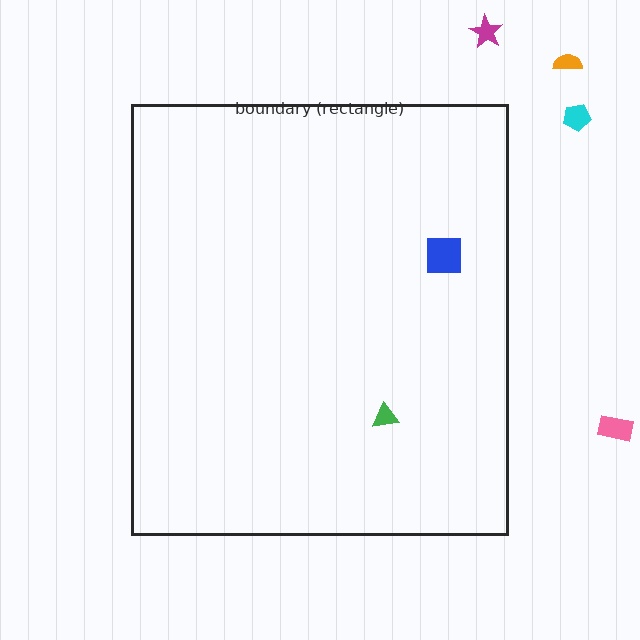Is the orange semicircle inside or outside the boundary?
Outside.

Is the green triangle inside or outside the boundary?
Inside.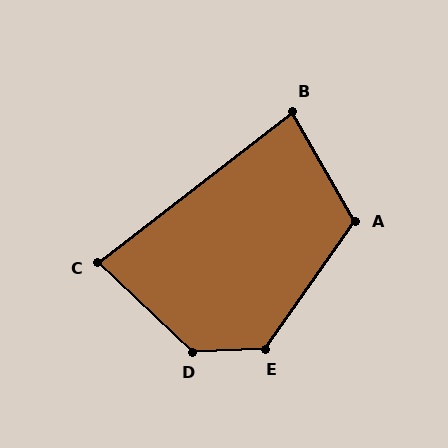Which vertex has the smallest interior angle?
C, at approximately 81 degrees.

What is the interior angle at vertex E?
Approximately 128 degrees (obtuse).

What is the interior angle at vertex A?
Approximately 115 degrees (obtuse).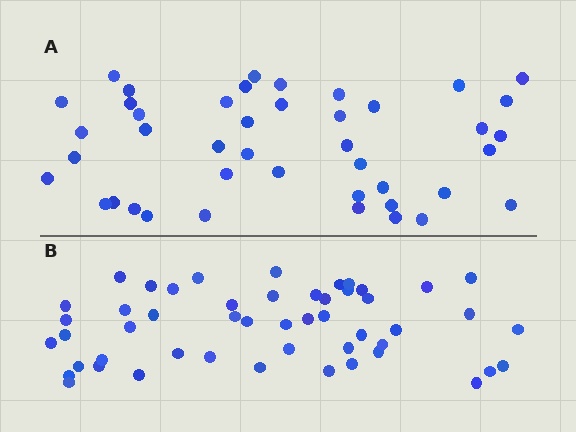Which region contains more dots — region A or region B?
Region B (the bottom region) has more dots.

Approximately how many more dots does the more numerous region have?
Region B has roughly 8 or so more dots than region A.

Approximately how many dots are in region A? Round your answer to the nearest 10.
About 40 dots. (The exact count is 43, which rounds to 40.)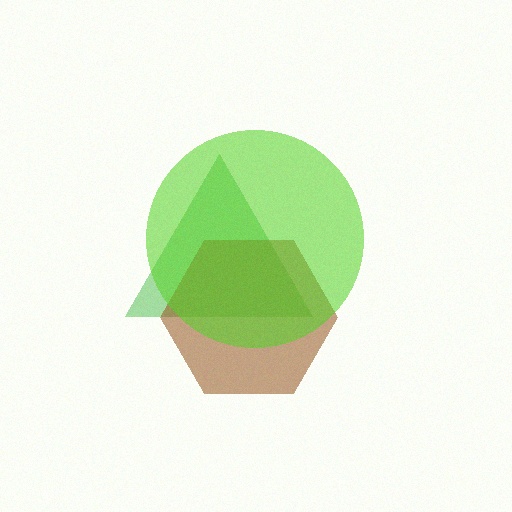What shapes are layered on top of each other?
The layered shapes are: a green triangle, a brown hexagon, a lime circle.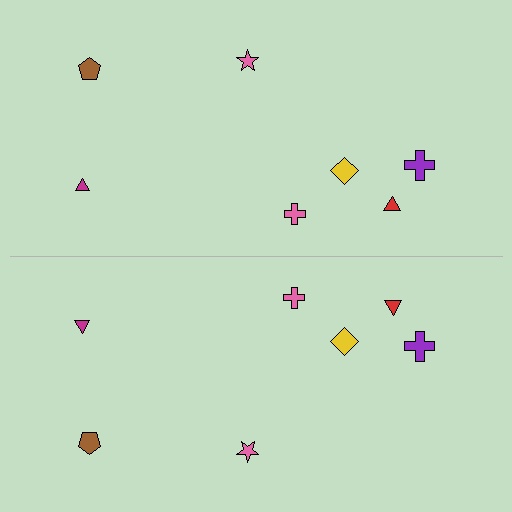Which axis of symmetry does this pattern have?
The pattern has a horizontal axis of symmetry running through the center of the image.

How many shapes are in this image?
There are 14 shapes in this image.